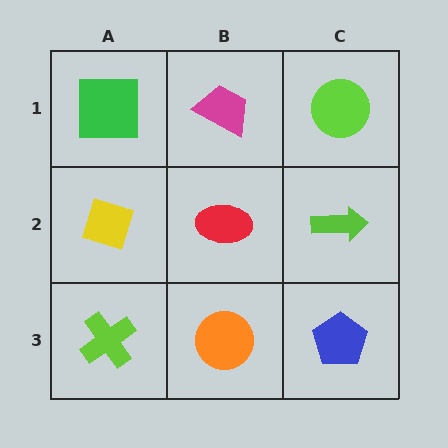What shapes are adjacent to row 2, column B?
A magenta trapezoid (row 1, column B), an orange circle (row 3, column B), a yellow diamond (row 2, column A), a lime arrow (row 2, column C).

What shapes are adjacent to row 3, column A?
A yellow diamond (row 2, column A), an orange circle (row 3, column B).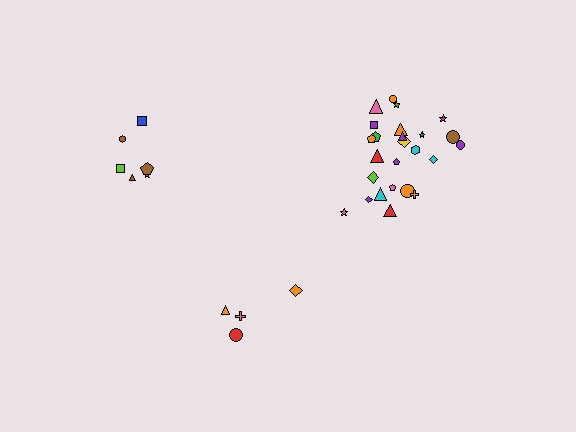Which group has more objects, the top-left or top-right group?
The top-right group.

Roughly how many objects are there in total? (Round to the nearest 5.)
Roughly 35 objects in total.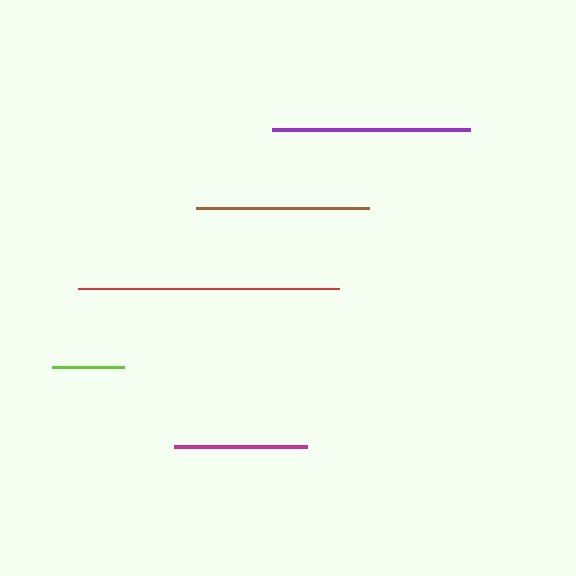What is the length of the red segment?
The red segment is approximately 262 pixels long.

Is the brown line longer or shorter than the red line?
The red line is longer than the brown line.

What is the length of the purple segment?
The purple segment is approximately 198 pixels long.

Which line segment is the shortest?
The lime line is the shortest at approximately 72 pixels.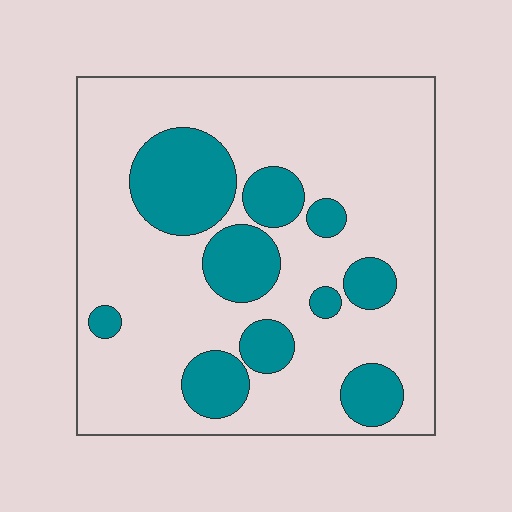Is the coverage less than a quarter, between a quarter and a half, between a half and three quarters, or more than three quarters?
Less than a quarter.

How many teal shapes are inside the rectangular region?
10.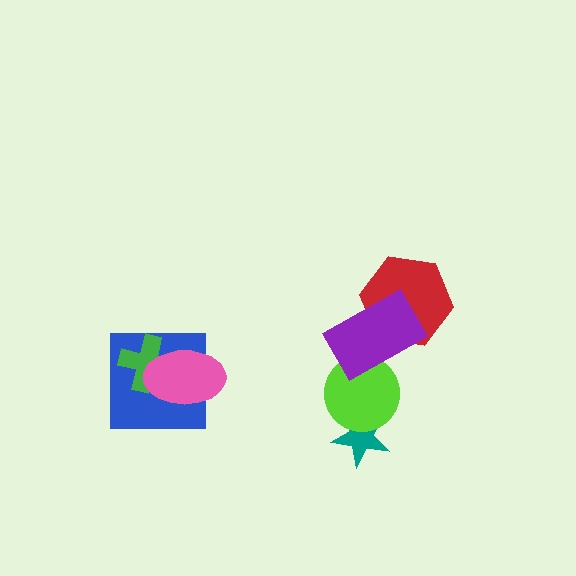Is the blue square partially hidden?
Yes, it is partially covered by another shape.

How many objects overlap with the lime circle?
2 objects overlap with the lime circle.